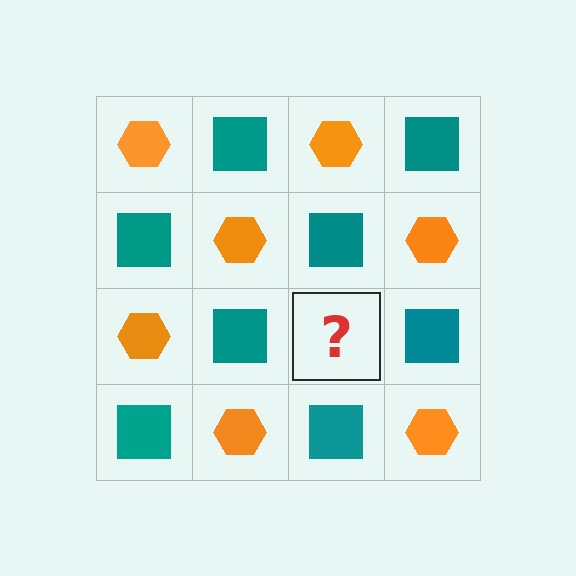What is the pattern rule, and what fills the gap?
The rule is that it alternates orange hexagon and teal square in a checkerboard pattern. The gap should be filled with an orange hexagon.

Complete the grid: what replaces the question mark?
The question mark should be replaced with an orange hexagon.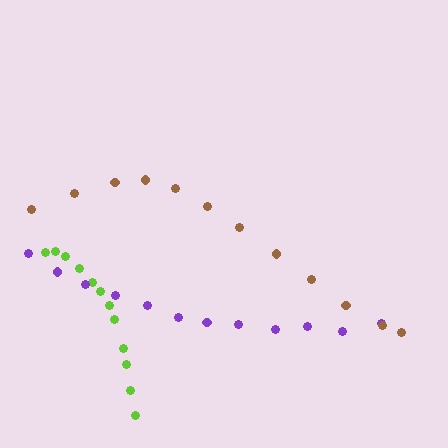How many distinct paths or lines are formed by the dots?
There are 3 distinct paths.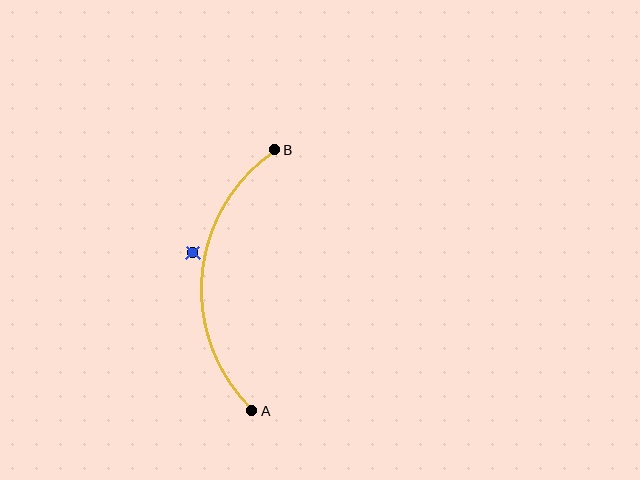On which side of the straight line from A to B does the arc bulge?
The arc bulges to the left of the straight line connecting A and B.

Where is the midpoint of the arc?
The arc midpoint is the point on the curve farthest from the straight line joining A and B. It sits to the left of that line.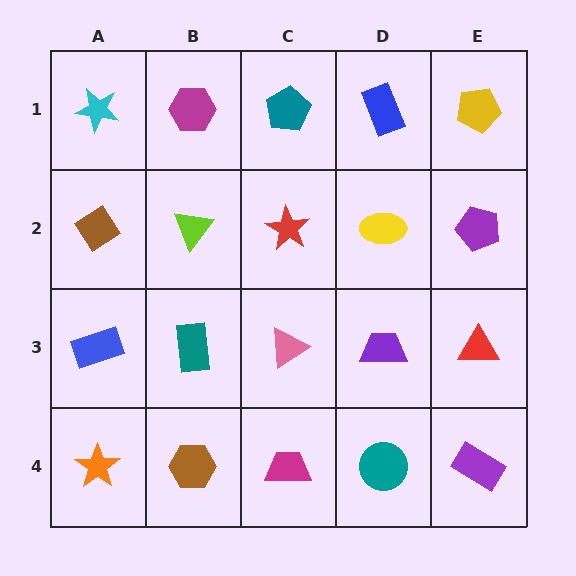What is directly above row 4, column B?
A teal rectangle.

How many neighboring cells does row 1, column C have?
3.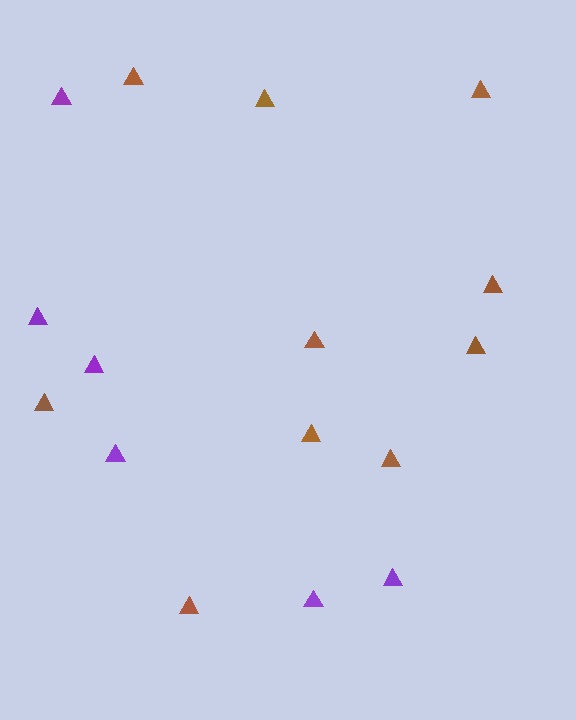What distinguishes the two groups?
There are 2 groups: one group of brown triangles (10) and one group of purple triangles (6).